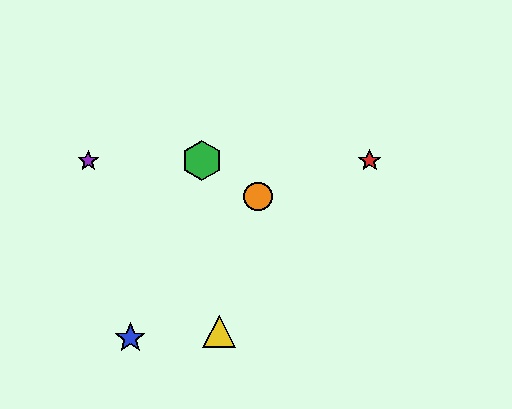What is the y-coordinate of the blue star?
The blue star is at y≈338.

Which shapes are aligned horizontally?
The red star, the green hexagon, the purple star are aligned horizontally.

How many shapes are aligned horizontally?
3 shapes (the red star, the green hexagon, the purple star) are aligned horizontally.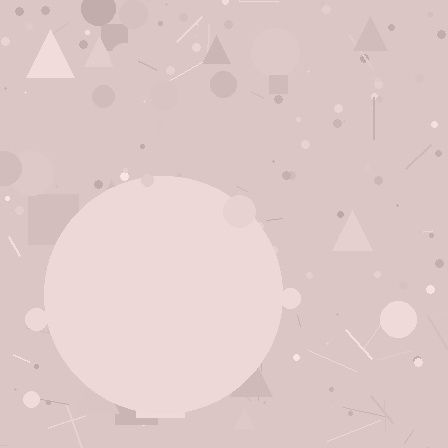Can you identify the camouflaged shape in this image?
The camouflaged shape is a circle.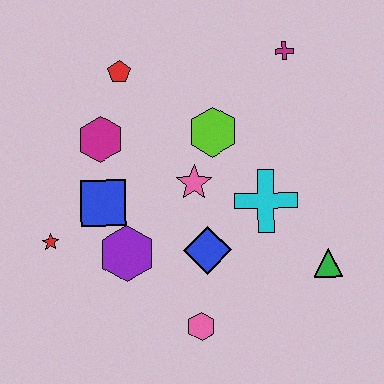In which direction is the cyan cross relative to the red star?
The cyan cross is to the right of the red star.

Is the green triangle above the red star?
No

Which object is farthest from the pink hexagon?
The magenta cross is farthest from the pink hexagon.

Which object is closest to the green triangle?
The cyan cross is closest to the green triangle.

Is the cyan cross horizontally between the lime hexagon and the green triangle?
Yes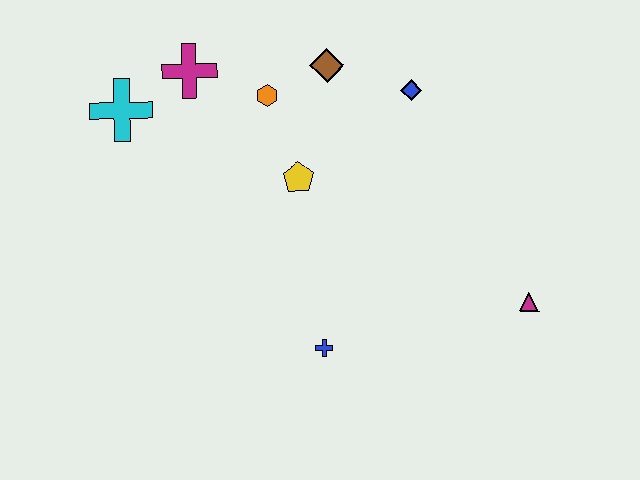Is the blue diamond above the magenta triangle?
Yes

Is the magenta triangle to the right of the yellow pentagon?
Yes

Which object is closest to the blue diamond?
The brown diamond is closest to the blue diamond.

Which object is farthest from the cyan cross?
The magenta triangle is farthest from the cyan cross.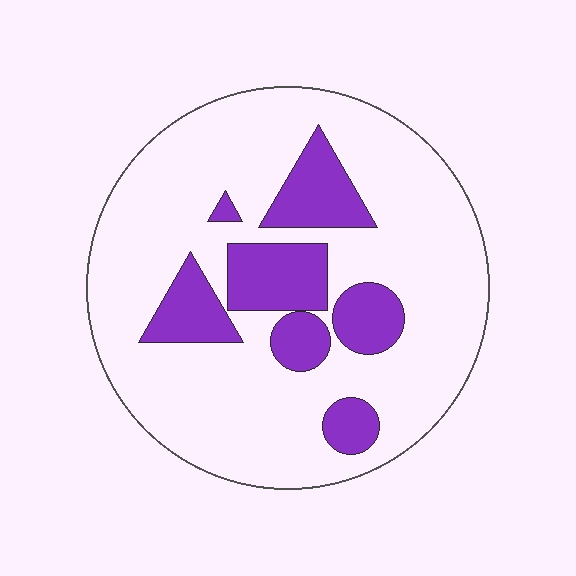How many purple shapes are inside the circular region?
7.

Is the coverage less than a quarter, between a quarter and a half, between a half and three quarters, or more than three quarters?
Less than a quarter.